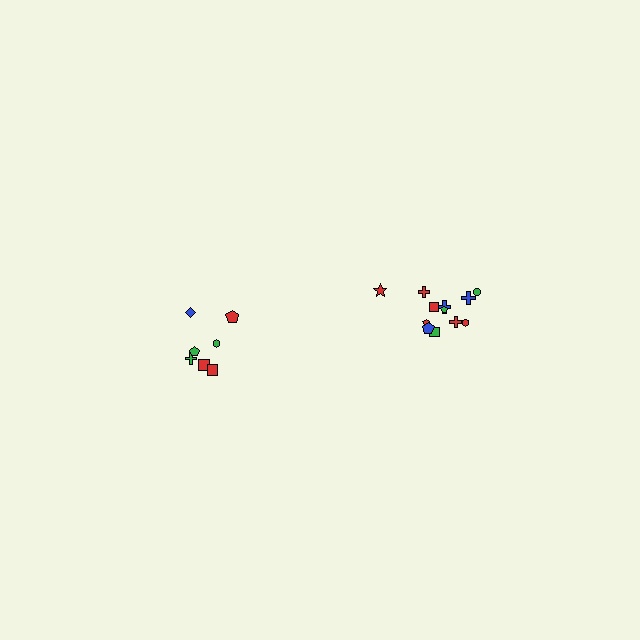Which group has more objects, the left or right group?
The right group.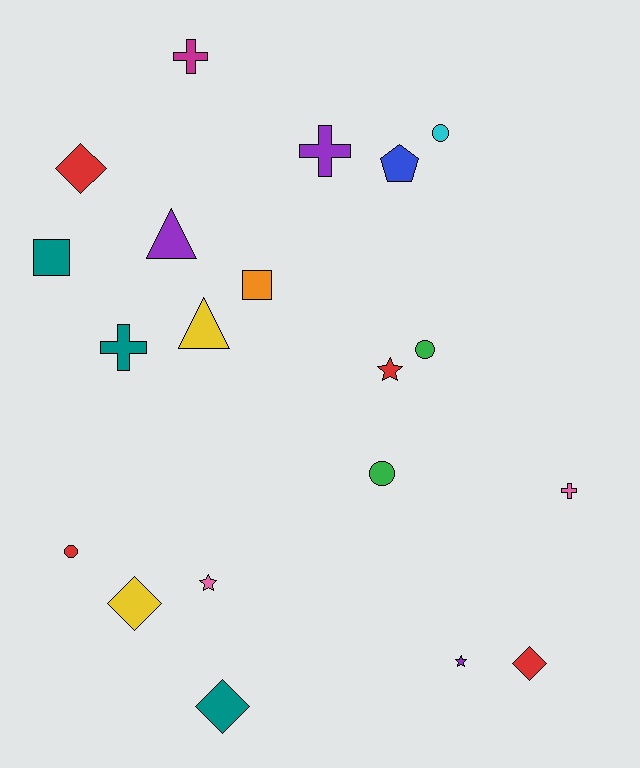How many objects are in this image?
There are 20 objects.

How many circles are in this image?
There are 4 circles.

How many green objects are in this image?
There are 2 green objects.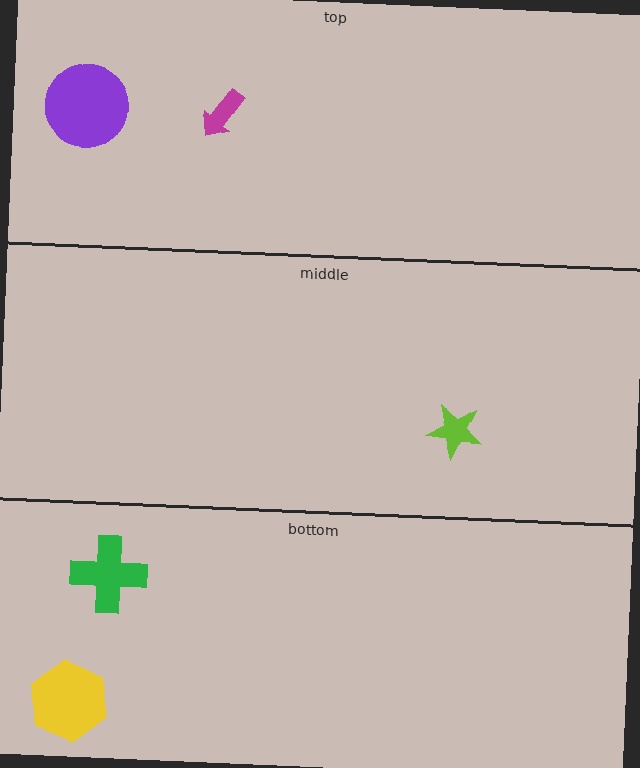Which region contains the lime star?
The middle region.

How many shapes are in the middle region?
1.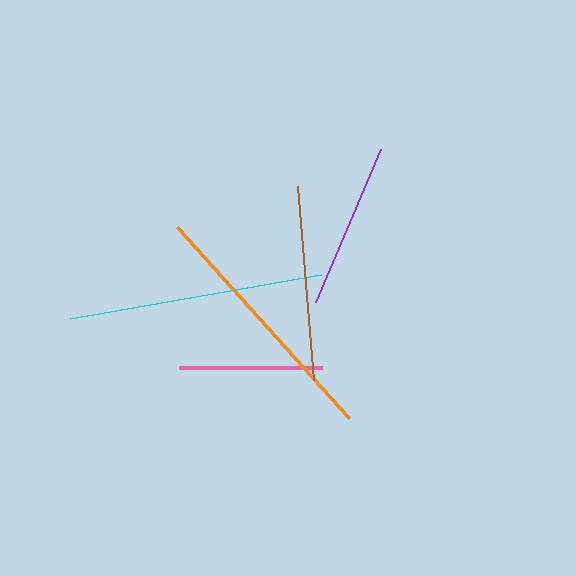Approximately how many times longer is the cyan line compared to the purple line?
The cyan line is approximately 1.5 times the length of the purple line.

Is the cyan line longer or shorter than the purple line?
The cyan line is longer than the purple line.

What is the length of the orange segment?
The orange segment is approximately 257 pixels long.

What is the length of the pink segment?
The pink segment is approximately 144 pixels long.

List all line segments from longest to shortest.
From longest to shortest: orange, cyan, brown, purple, pink.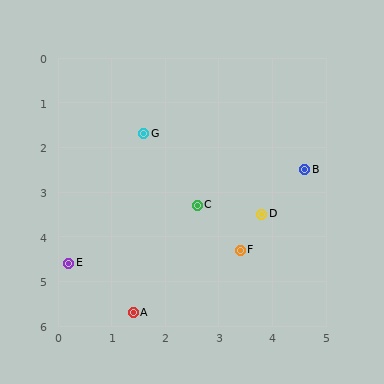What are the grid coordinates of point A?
Point A is at approximately (1.4, 5.7).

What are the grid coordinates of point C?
Point C is at approximately (2.6, 3.3).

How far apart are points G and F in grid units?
Points G and F are about 3.2 grid units apart.